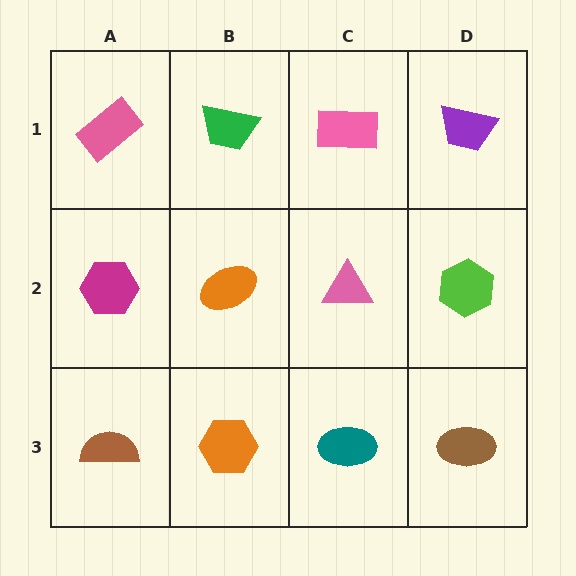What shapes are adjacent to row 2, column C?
A pink rectangle (row 1, column C), a teal ellipse (row 3, column C), an orange ellipse (row 2, column B), a lime hexagon (row 2, column D).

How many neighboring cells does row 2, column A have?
3.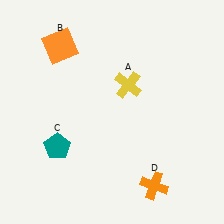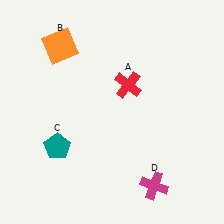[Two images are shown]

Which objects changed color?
A changed from yellow to red. D changed from orange to magenta.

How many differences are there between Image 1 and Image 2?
There are 2 differences between the two images.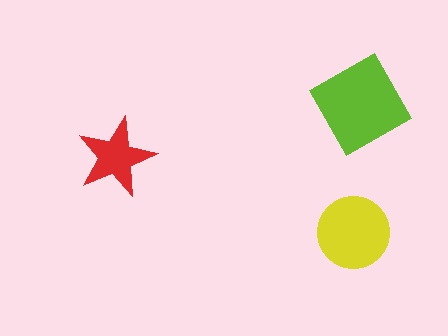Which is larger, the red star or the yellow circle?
The yellow circle.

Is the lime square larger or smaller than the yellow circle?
Larger.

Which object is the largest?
The lime square.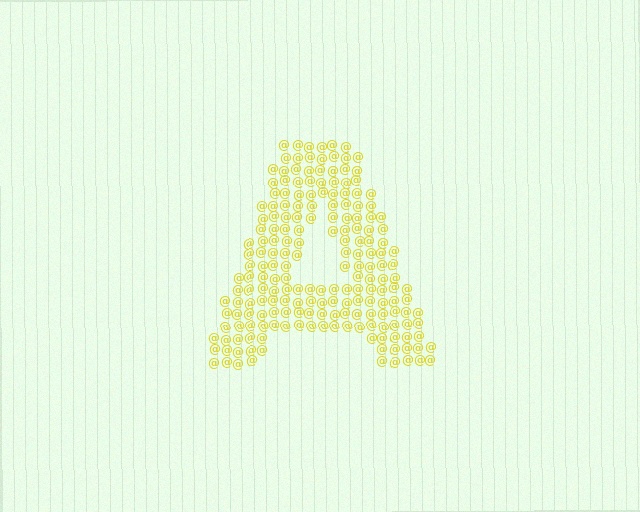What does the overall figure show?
The overall figure shows the letter A.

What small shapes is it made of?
It is made of small at signs.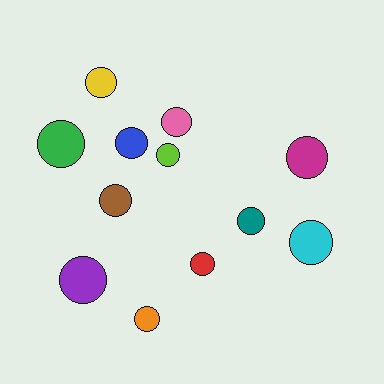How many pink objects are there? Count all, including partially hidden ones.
There is 1 pink object.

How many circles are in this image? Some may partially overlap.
There are 12 circles.